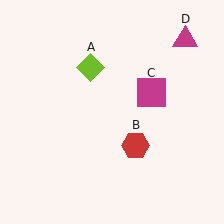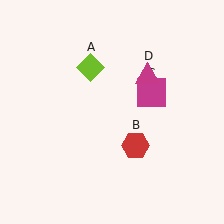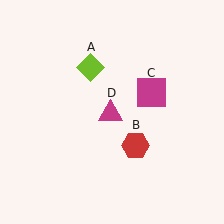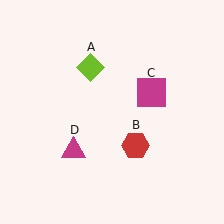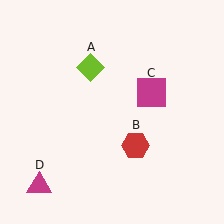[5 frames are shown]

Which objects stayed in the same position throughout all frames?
Lime diamond (object A) and red hexagon (object B) and magenta square (object C) remained stationary.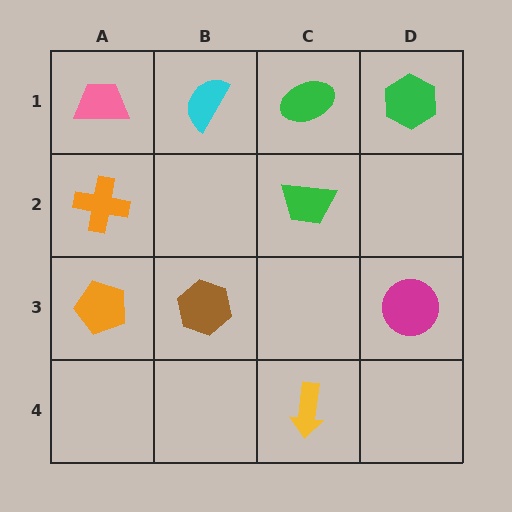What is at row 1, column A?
A pink trapezoid.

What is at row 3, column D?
A magenta circle.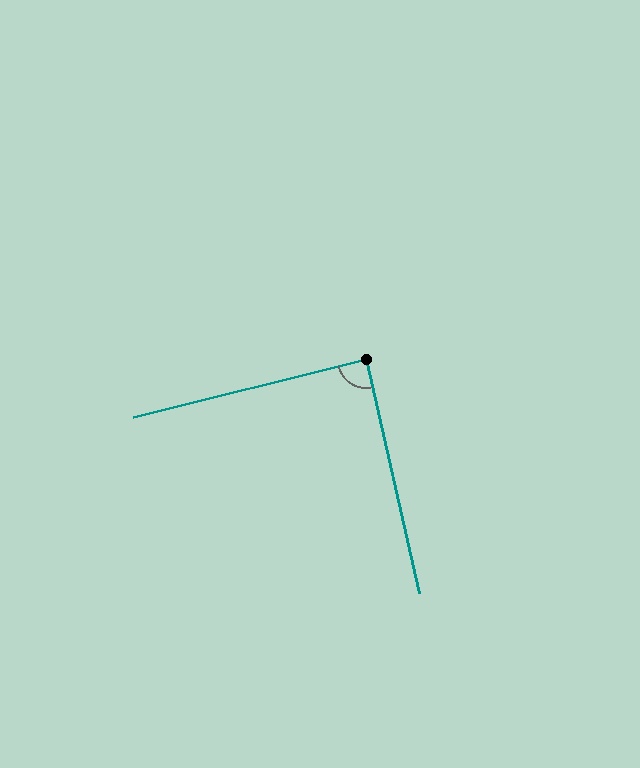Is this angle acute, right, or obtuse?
It is approximately a right angle.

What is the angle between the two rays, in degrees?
Approximately 89 degrees.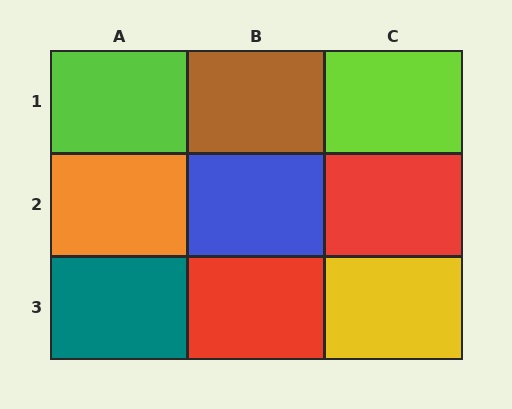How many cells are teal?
1 cell is teal.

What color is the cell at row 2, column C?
Red.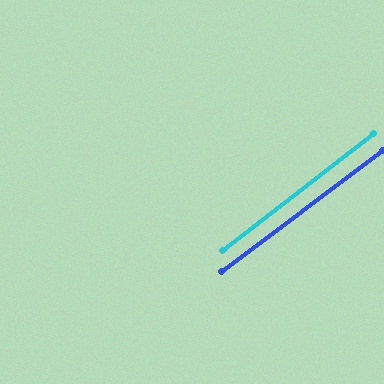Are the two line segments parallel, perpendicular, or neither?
Parallel — their directions differ by only 1.0°.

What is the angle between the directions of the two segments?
Approximately 1 degree.